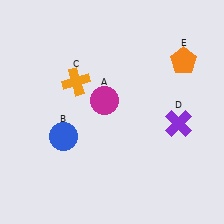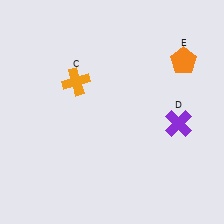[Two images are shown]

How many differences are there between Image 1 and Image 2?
There are 2 differences between the two images.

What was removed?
The magenta circle (A), the blue circle (B) were removed in Image 2.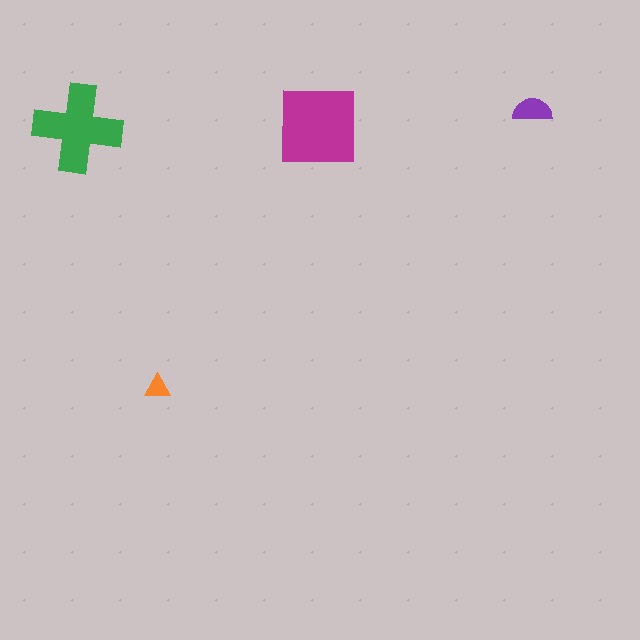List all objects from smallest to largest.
The orange triangle, the purple semicircle, the green cross, the magenta square.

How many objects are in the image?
There are 4 objects in the image.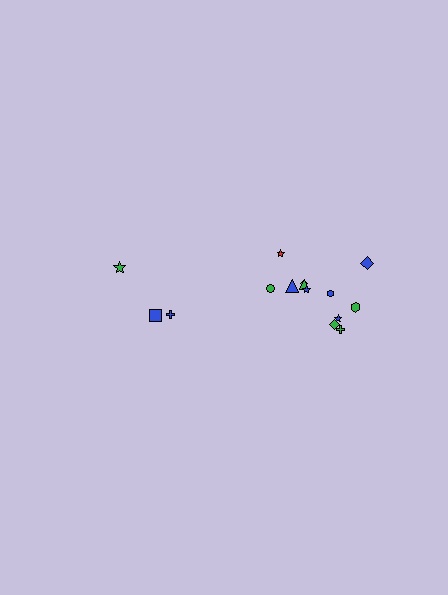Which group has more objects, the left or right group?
The right group.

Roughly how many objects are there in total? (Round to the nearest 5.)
Roughly 15 objects in total.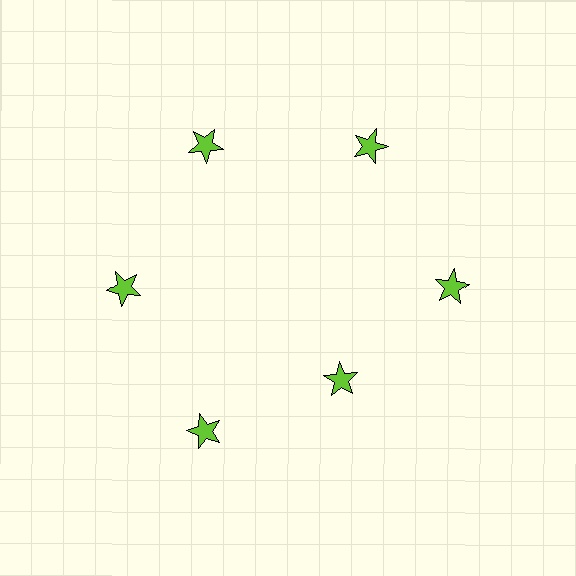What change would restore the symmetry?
The symmetry would be restored by moving it outward, back onto the ring so that all 6 stars sit at equal angles and equal distance from the center.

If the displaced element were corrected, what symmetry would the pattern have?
It would have 6-fold rotational symmetry — the pattern would map onto itself every 60 degrees.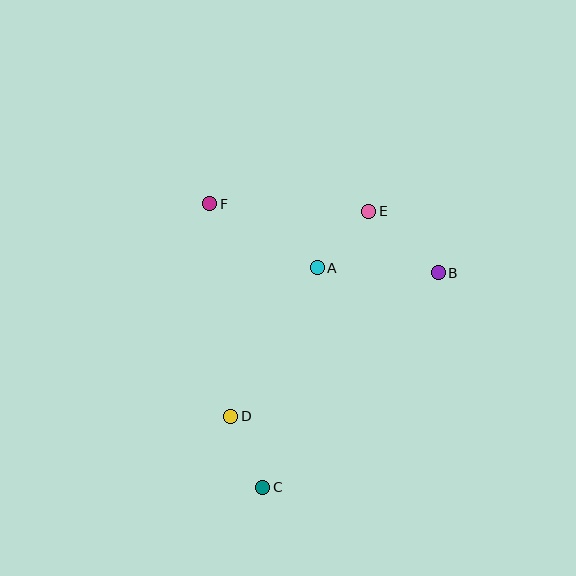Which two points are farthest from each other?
Points C and E are farthest from each other.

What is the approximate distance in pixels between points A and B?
The distance between A and B is approximately 121 pixels.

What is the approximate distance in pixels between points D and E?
The distance between D and E is approximately 247 pixels.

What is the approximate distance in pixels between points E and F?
The distance between E and F is approximately 159 pixels.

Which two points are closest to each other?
Points A and E are closest to each other.